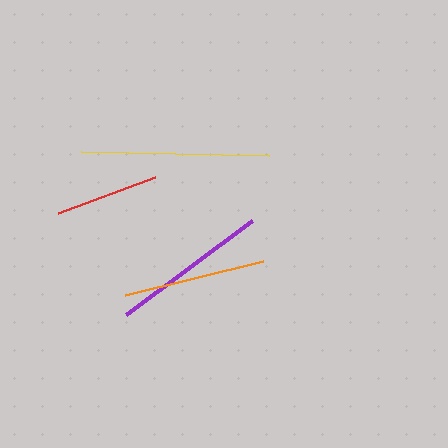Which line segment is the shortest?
The red line is the shortest at approximately 103 pixels.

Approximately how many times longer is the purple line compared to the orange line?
The purple line is approximately 1.1 times the length of the orange line.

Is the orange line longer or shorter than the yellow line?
The yellow line is longer than the orange line.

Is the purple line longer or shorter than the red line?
The purple line is longer than the red line.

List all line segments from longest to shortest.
From longest to shortest: yellow, purple, orange, red.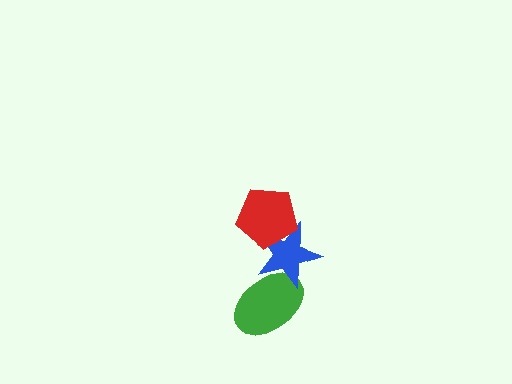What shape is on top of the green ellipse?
The blue star is on top of the green ellipse.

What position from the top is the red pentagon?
The red pentagon is 1st from the top.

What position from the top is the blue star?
The blue star is 2nd from the top.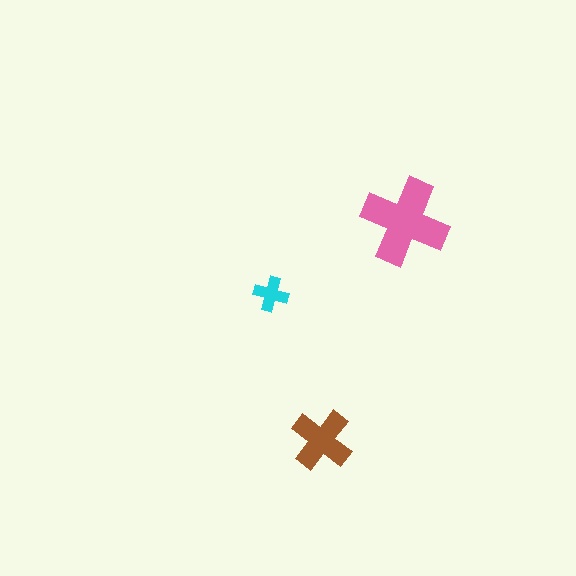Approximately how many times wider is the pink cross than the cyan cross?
About 2.5 times wider.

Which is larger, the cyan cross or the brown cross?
The brown one.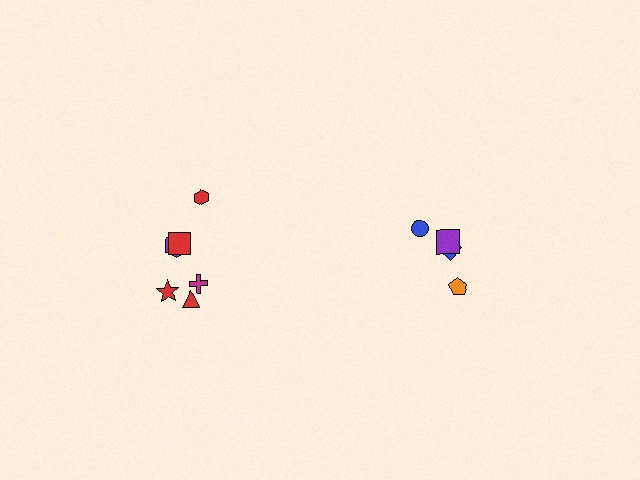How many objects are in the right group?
There are 4 objects.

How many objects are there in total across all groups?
There are 10 objects.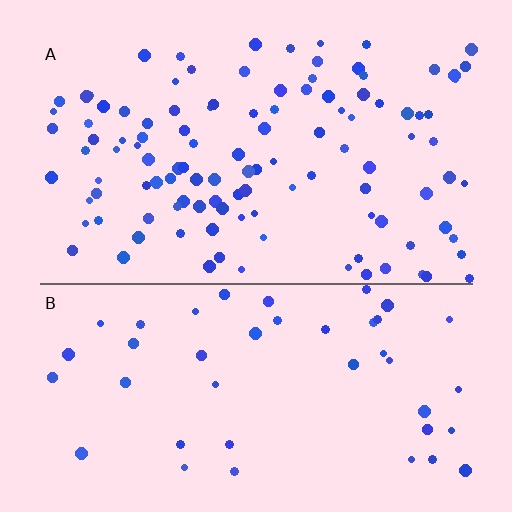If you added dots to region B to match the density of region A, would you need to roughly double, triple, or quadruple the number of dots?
Approximately triple.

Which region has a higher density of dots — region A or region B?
A (the top).